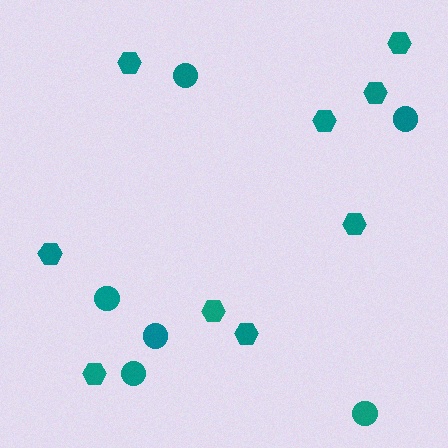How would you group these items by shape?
There are 2 groups: one group of hexagons (9) and one group of circles (6).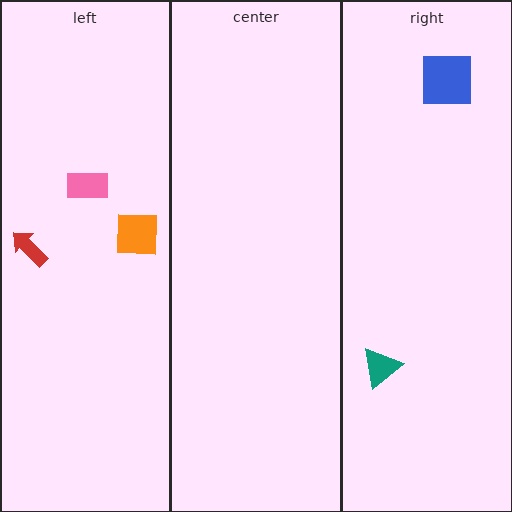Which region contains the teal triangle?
The right region.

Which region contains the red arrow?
The left region.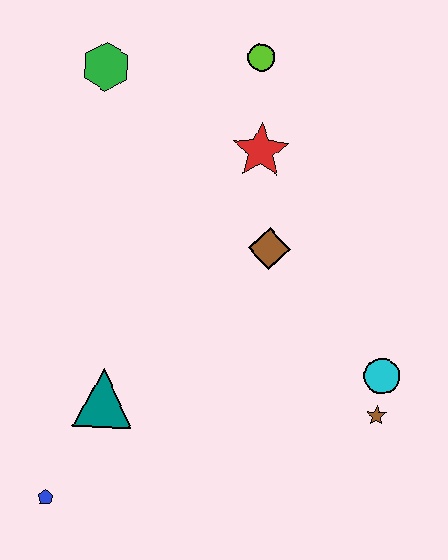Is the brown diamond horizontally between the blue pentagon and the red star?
No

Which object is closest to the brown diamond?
The red star is closest to the brown diamond.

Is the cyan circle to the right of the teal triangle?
Yes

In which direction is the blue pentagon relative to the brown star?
The blue pentagon is to the left of the brown star.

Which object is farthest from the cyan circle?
The green hexagon is farthest from the cyan circle.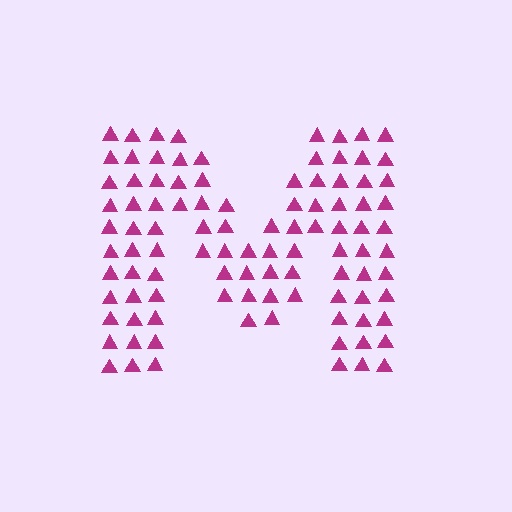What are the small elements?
The small elements are triangles.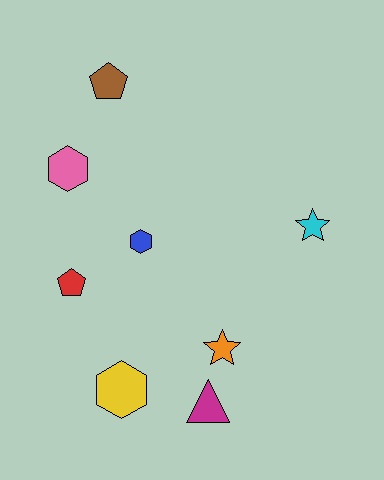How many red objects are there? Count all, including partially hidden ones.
There is 1 red object.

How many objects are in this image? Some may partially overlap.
There are 8 objects.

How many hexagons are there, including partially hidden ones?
There are 3 hexagons.